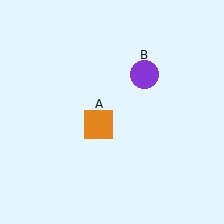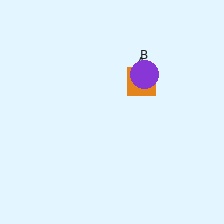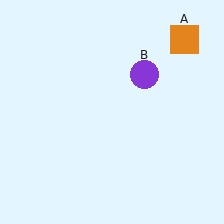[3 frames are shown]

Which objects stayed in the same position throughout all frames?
Purple circle (object B) remained stationary.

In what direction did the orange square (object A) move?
The orange square (object A) moved up and to the right.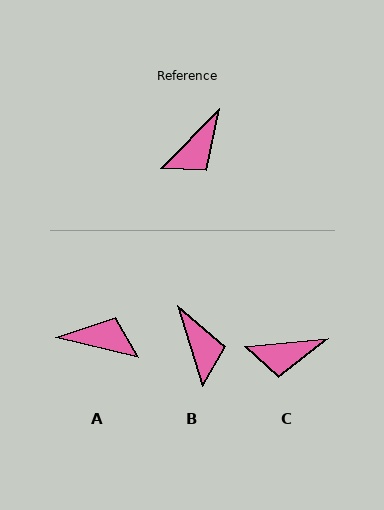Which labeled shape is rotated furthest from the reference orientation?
A, about 121 degrees away.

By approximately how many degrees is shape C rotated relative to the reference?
Approximately 40 degrees clockwise.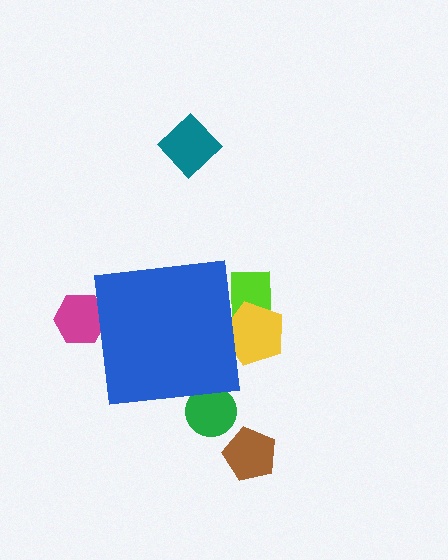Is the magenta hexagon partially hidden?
Yes, the magenta hexagon is partially hidden behind the blue square.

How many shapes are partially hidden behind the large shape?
4 shapes are partially hidden.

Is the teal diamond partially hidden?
No, the teal diamond is fully visible.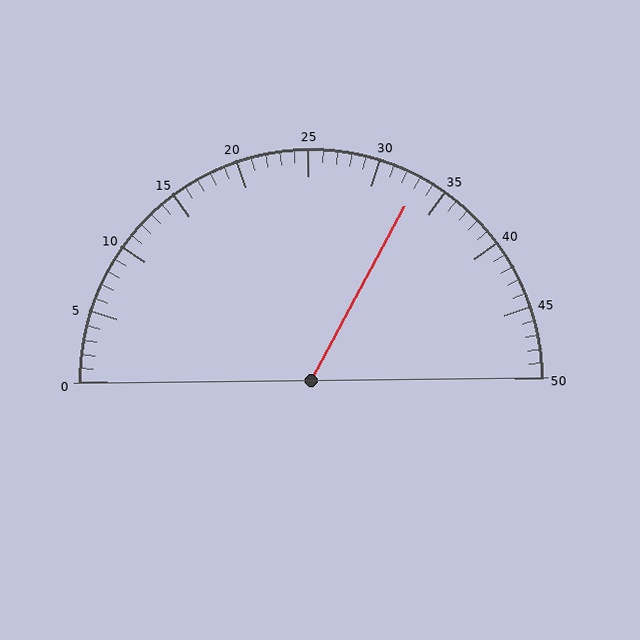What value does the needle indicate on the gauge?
The needle indicates approximately 33.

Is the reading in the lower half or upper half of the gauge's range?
The reading is in the upper half of the range (0 to 50).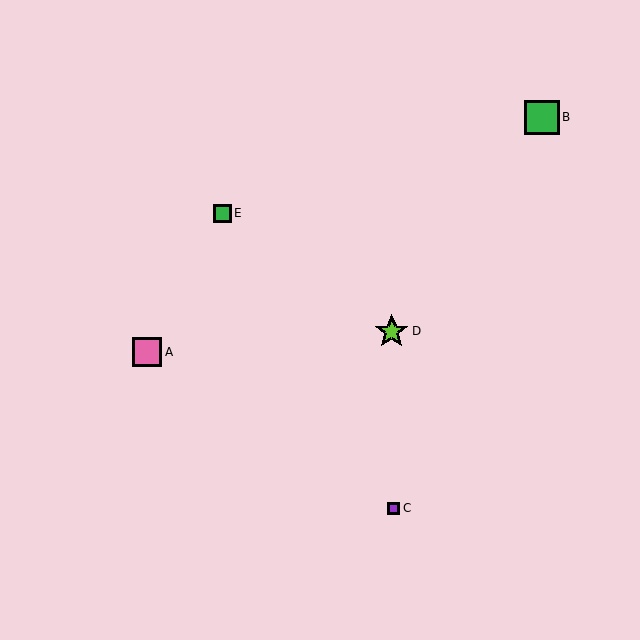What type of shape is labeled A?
Shape A is a pink square.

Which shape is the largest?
The green square (labeled B) is the largest.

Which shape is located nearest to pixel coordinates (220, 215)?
The green square (labeled E) at (223, 213) is nearest to that location.